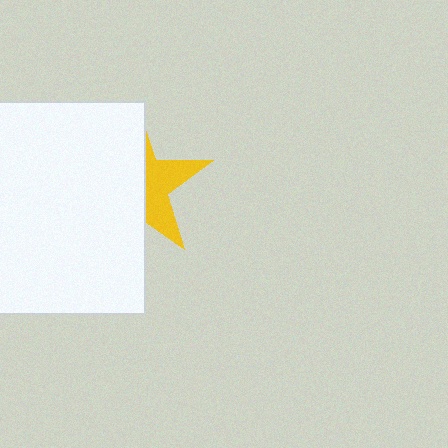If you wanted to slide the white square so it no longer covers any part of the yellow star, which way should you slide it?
Slide it left — that is the most direct way to separate the two shapes.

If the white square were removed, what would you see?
You would see the complete yellow star.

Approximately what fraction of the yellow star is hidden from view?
Roughly 61% of the yellow star is hidden behind the white square.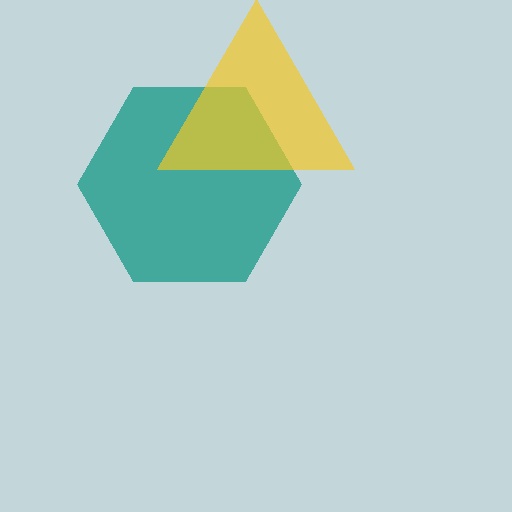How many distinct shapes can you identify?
There are 2 distinct shapes: a teal hexagon, a yellow triangle.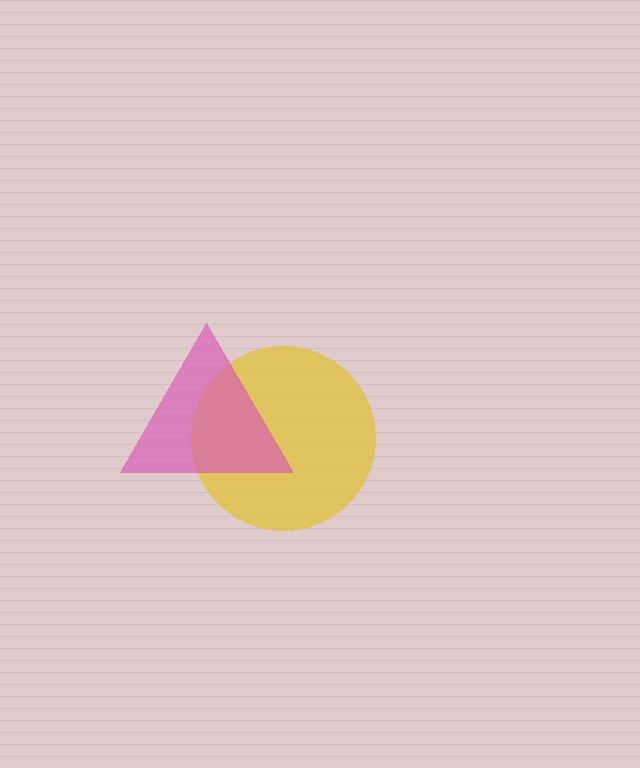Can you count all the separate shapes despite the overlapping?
Yes, there are 2 separate shapes.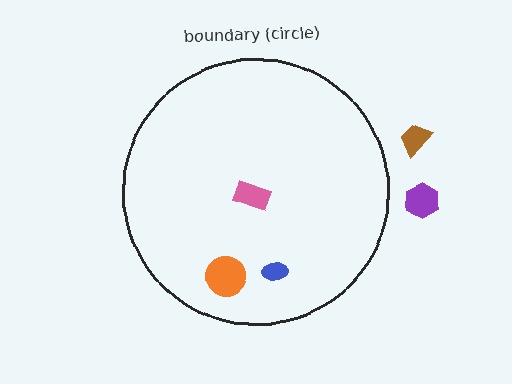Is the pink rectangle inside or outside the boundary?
Inside.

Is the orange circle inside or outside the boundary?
Inside.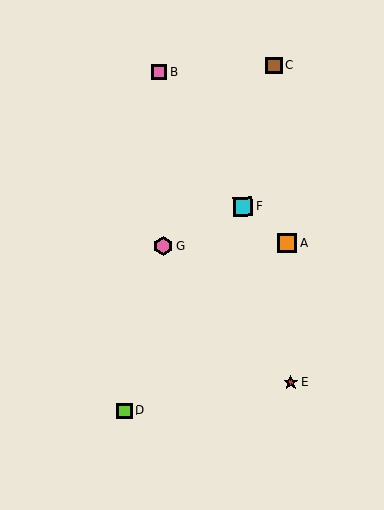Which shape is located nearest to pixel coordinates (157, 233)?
The pink hexagon (labeled G) at (163, 246) is nearest to that location.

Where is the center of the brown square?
The center of the brown square is at (274, 66).